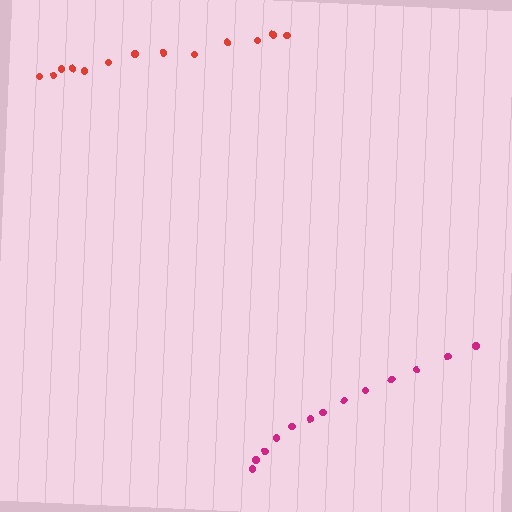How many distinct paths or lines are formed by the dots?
There are 2 distinct paths.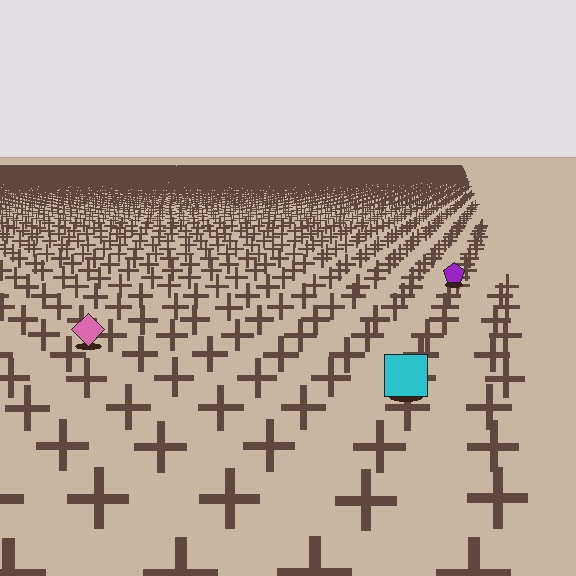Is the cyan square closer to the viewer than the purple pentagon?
Yes. The cyan square is closer — you can tell from the texture gradient: the ground texture is coarser near it.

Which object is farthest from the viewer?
The purple pentagon is farthest from the viewer. It appears smaller and the ground texture around it is denser.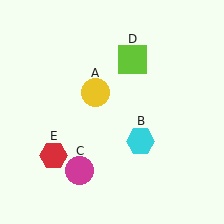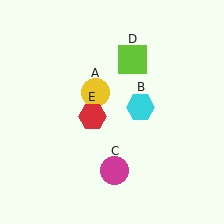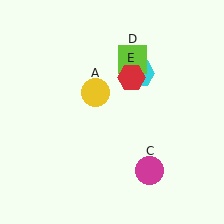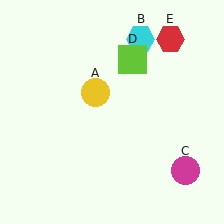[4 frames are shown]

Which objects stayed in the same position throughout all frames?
Yellow circle (object A) and lime square (object D) remained stationary.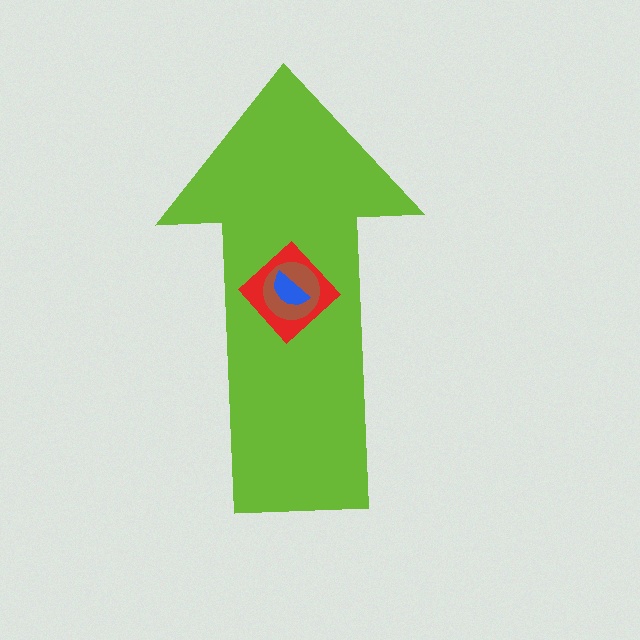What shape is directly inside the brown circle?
The blue semicircle.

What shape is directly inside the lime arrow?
The red diamond.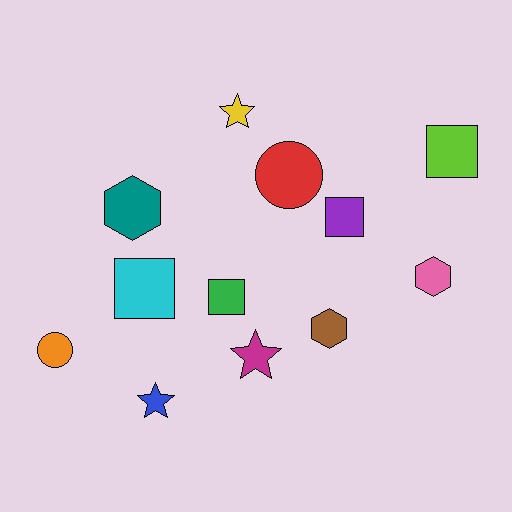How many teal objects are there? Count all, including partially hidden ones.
There is 1 teal object.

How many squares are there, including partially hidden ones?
There are 4 squares.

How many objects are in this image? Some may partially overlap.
There are 12 objects.